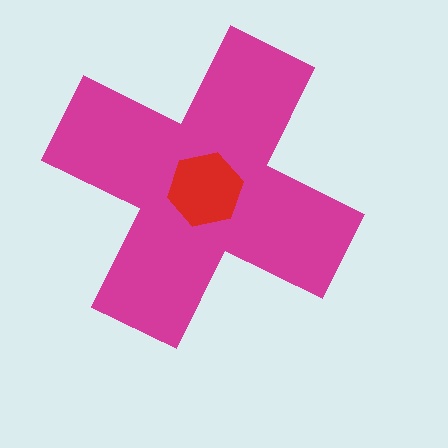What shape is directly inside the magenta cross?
The red hexagon.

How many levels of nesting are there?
2.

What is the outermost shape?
The magenta cross.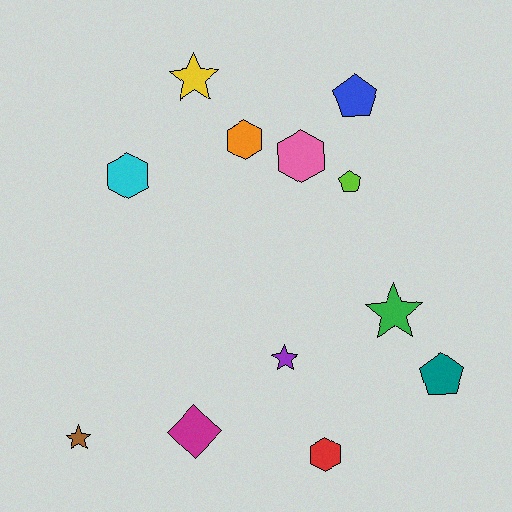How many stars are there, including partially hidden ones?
There are 4 stars.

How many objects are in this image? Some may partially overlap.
There are 12 objects.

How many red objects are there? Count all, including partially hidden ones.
There is 1 red object.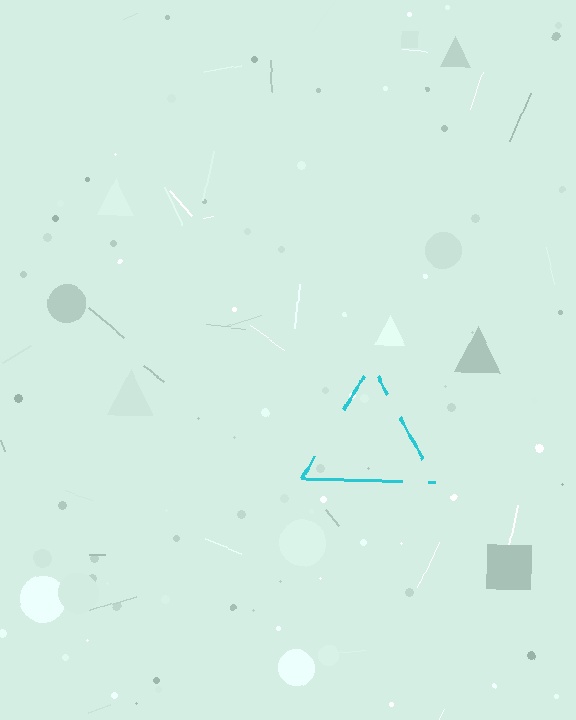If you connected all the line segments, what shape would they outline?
They would outline a triangle.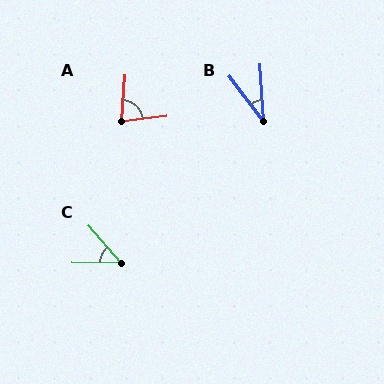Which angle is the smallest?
B, at approximately 34 degrees.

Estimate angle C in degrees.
Approximately 48 degrees.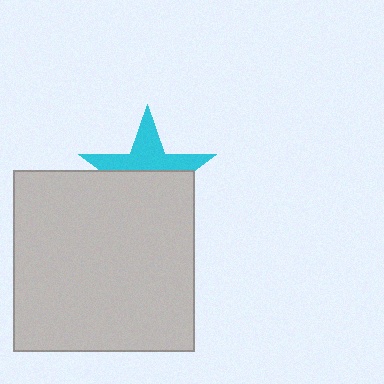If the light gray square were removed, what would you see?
You would see the complete cyan star.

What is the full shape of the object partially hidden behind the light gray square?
The partially hidden object is a cyan star.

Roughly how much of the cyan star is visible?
A small part of it is visible (roughly 44%).